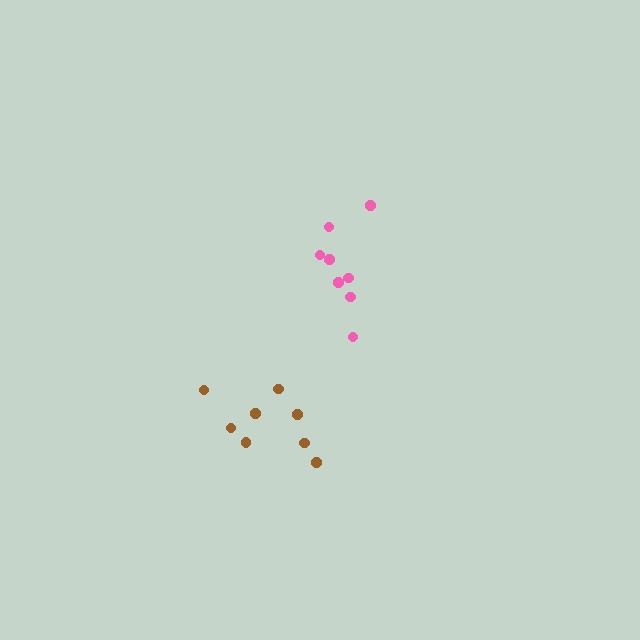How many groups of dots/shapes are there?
There are 2 groups.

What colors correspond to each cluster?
The clusters are colored: brown, pink.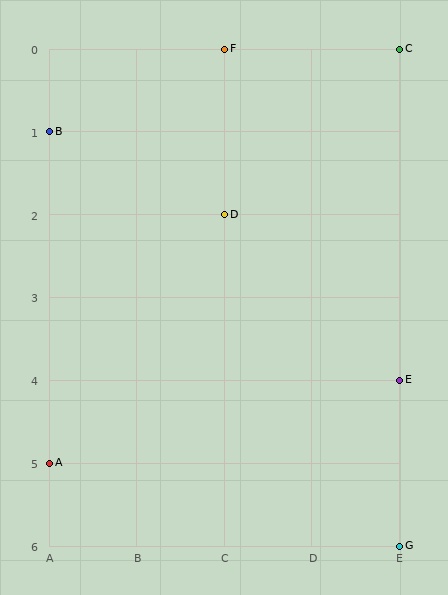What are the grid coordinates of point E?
Point E is at grid coordinates (E, 4).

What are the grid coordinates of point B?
Point B is at grid coordinates (A, 1).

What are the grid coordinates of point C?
Point C is at grid coordinates (E, 0).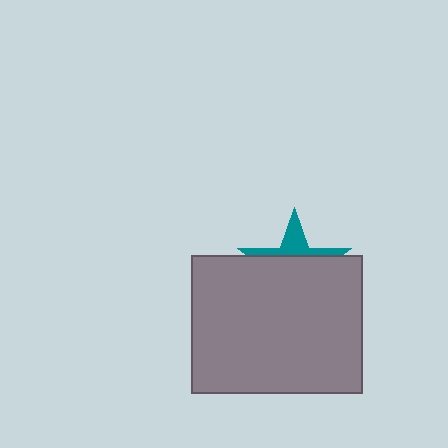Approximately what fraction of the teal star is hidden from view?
Roughly 67% of the teal star is hidden behind the gray rectangle.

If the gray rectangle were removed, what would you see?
You would see the complete teal star.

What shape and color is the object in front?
The object in front is a gray rectangle.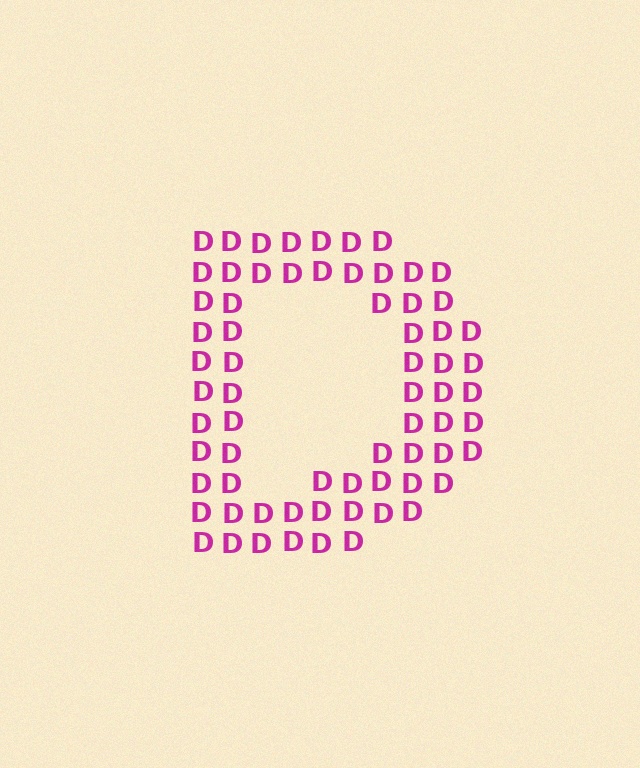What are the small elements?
The small elements are letter D's.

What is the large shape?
The large shape is the letter D.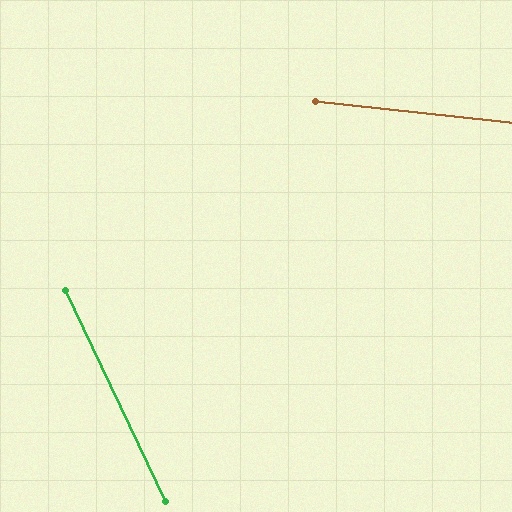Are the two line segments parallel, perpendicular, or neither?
Neither parallel nor perpendicular — they differ by about 58°.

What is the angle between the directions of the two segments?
Approximately 58 degrees.